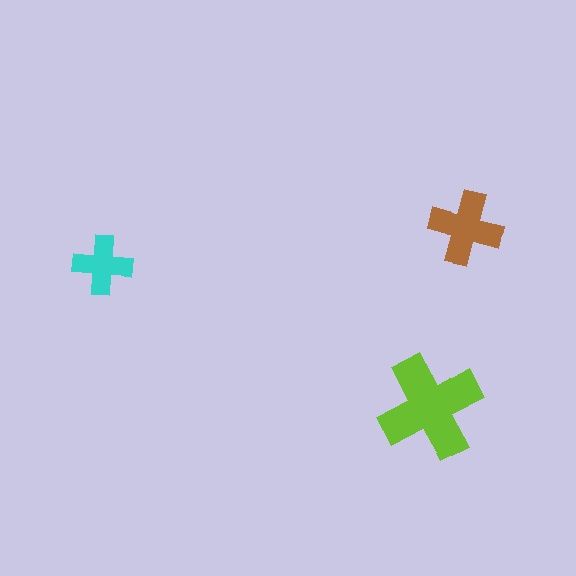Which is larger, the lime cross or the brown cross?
The lime one.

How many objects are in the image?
There are 3 objects in the image.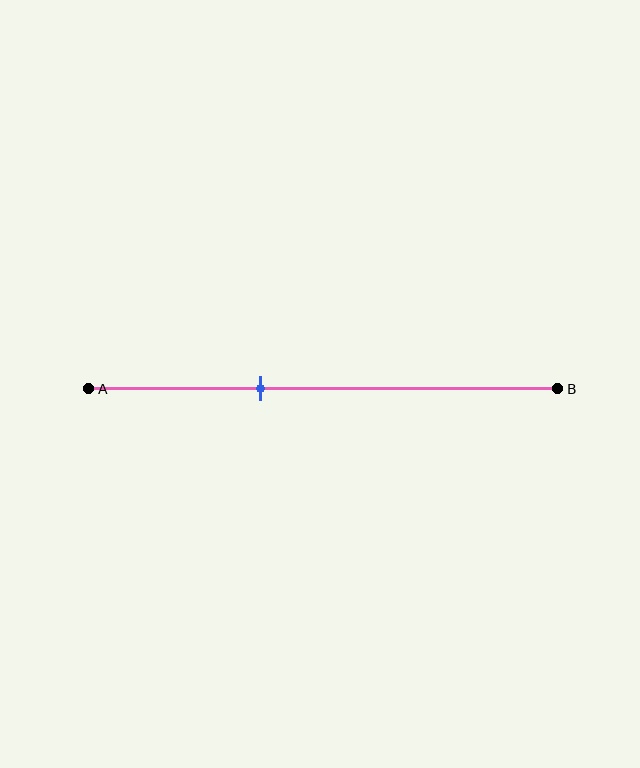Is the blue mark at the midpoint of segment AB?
No, the mark is at about 35% from A, not at the 50% midpoint.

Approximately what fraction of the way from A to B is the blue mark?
The blue mark is approximately 35% of the way from A to B.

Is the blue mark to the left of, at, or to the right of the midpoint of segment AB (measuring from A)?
The blue mark is to the left of the midpoint of segment AB.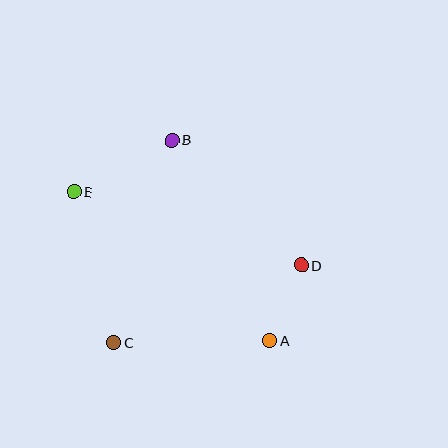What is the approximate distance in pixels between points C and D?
The distance between C and D is approximately 203 pixels.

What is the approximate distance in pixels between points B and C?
The distance between B and C is approximately 211 pixels.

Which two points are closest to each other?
Points A and D are closest to each other.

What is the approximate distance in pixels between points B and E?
The distance between B and E is approximately 111 pixels.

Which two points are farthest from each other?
Points A and E are farthest from each other.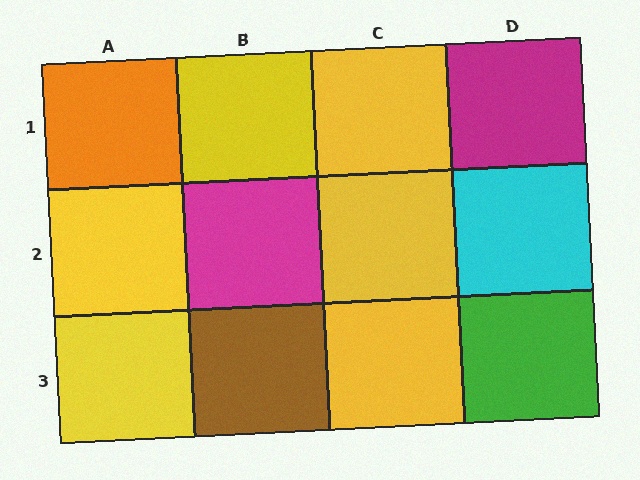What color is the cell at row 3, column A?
Yellow.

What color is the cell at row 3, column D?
Green.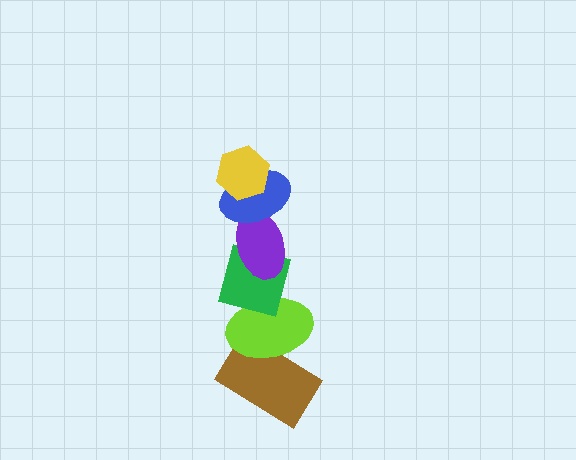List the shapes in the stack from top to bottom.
From top to bottom: the yellow hexagon, the blue ellipse, the purple ellipse, the green diamond, the lime ellipse, the brown rectangle.